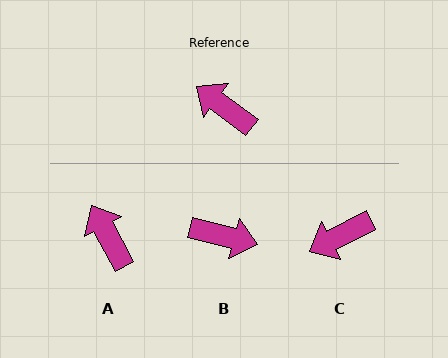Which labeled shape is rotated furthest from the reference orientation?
B, about 158 degrees away.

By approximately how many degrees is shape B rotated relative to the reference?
Approximately 158 degrees clockwise.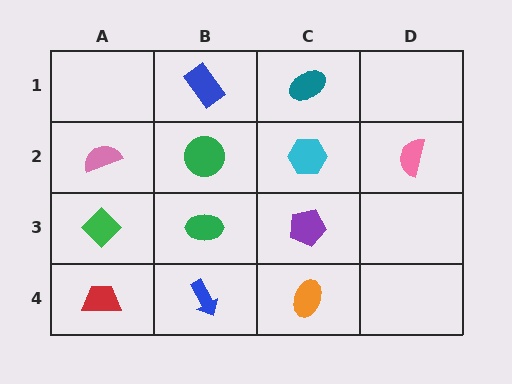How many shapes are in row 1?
2 shapes.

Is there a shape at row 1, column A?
No, that cell is empty.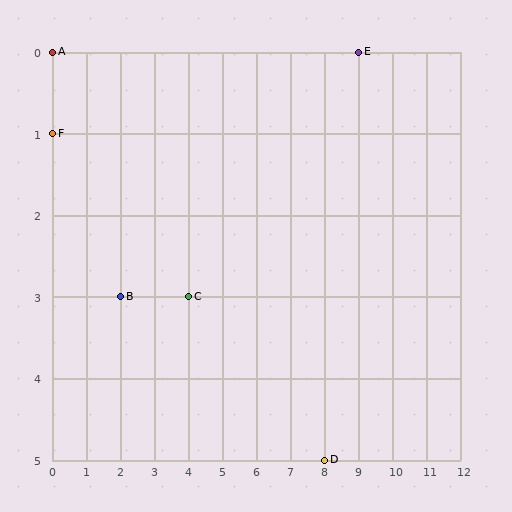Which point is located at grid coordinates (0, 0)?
Point A is at (0, 0).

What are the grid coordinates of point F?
Point F is at grid coordinates (0, 1).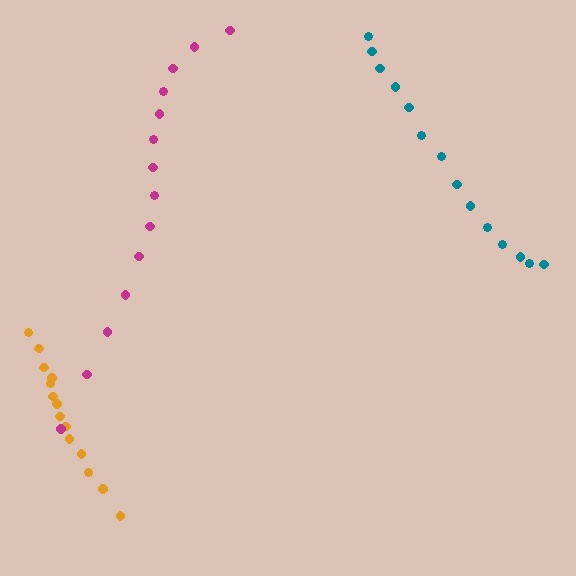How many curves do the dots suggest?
There are 3 distinct paths.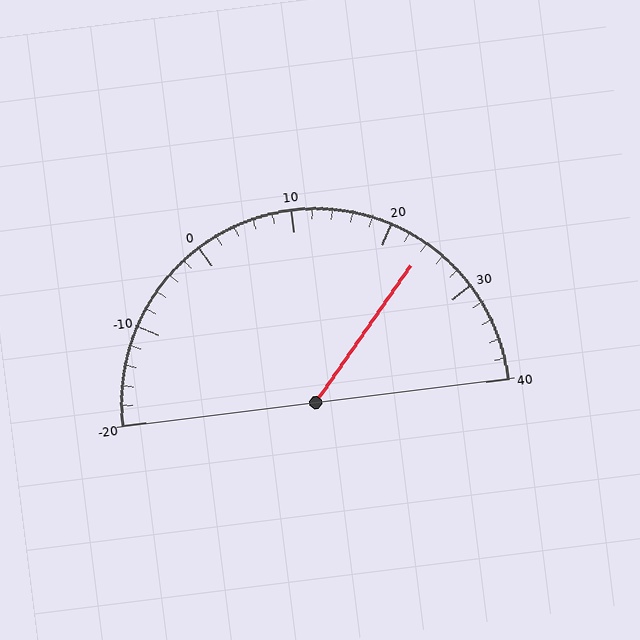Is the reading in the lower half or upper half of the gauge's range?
The reading is in the upper half of the range (-20 to 40).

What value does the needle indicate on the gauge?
The needle indicates approximately 24.